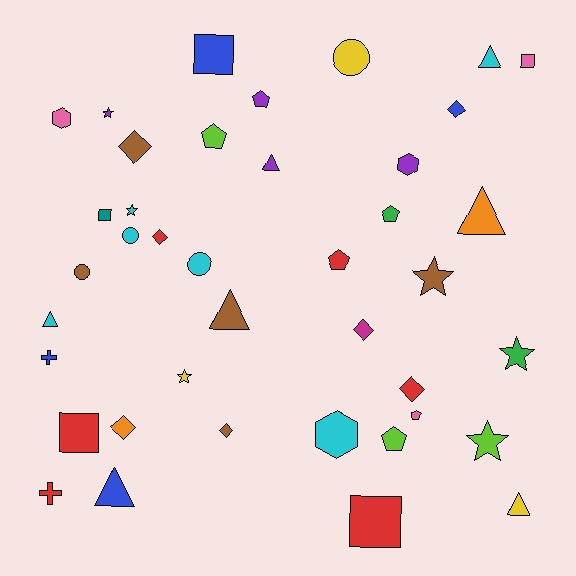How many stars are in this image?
There are 6 stars.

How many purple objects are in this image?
There are 4 purple objects.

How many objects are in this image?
There are 40 objects.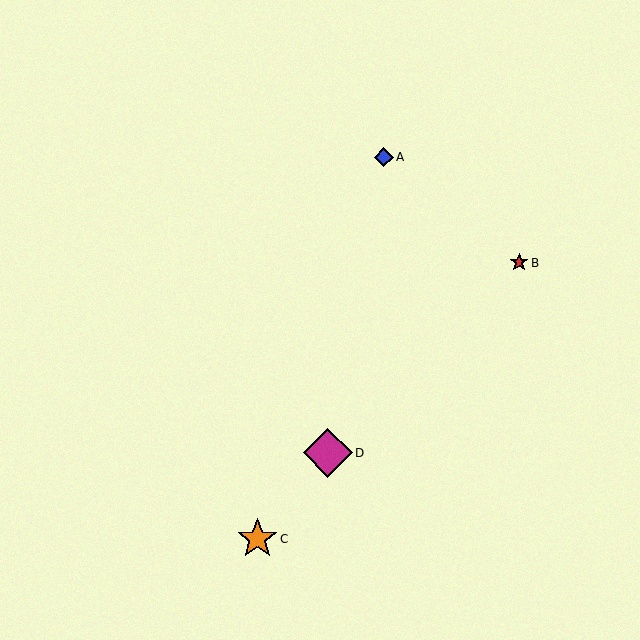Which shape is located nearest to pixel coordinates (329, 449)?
The magenta diamond (labeled D) at (328, 453) is nearest to that location.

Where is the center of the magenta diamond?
The center of the magenta diamond is at (328, 453).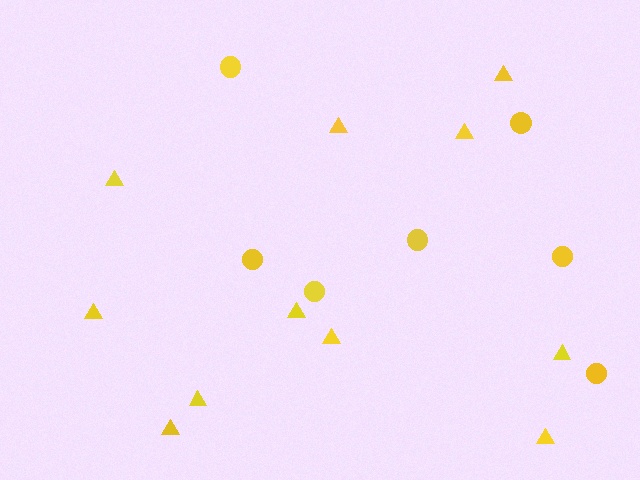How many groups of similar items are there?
There are 2 groups: one group of triangles (11) and one group of circles (7).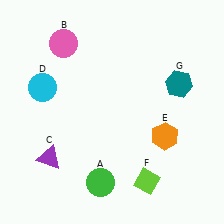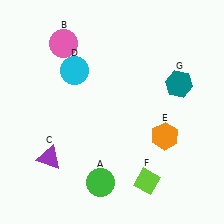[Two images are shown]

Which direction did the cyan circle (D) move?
The cyan circle (D) moved right.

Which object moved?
The cyan circle (D) moved right.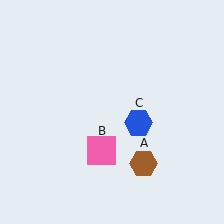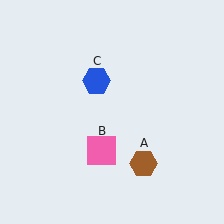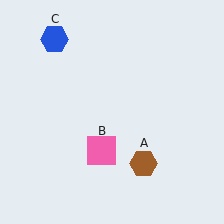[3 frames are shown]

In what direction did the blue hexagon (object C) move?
The blue hexagon (object C) moved up and to the left.